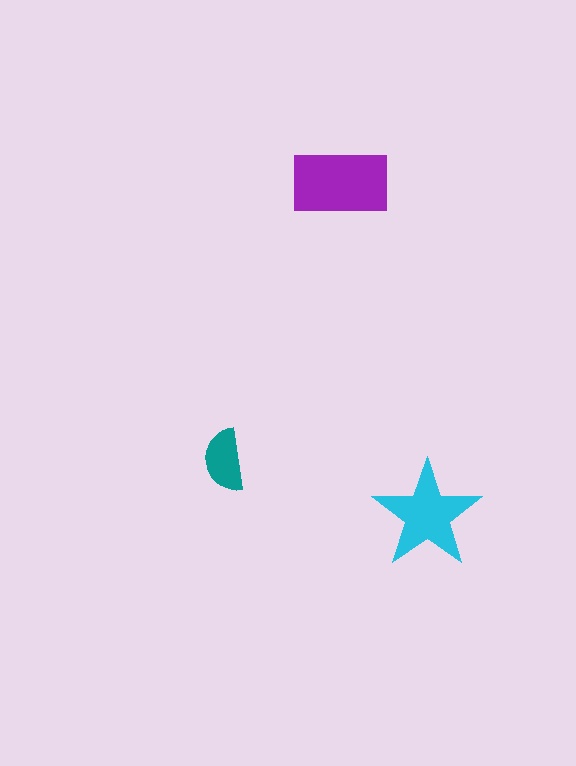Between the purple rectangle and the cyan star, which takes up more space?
The purple rectangle.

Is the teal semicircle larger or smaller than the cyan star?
Smaller.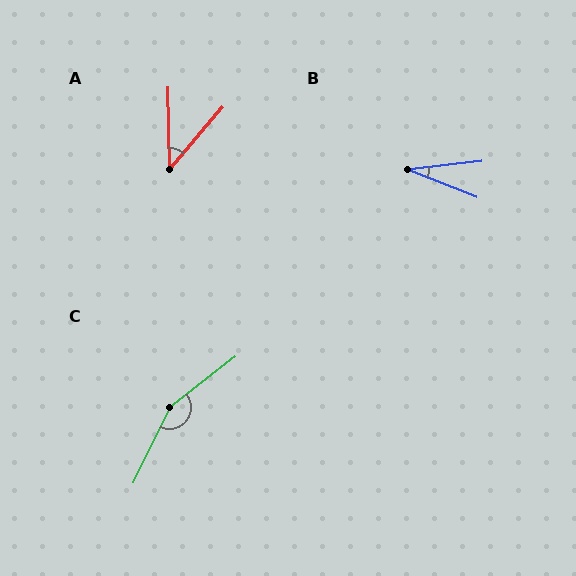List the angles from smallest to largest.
B (28°), A (42°), C (153°).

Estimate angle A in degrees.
Approximately 42 degrees.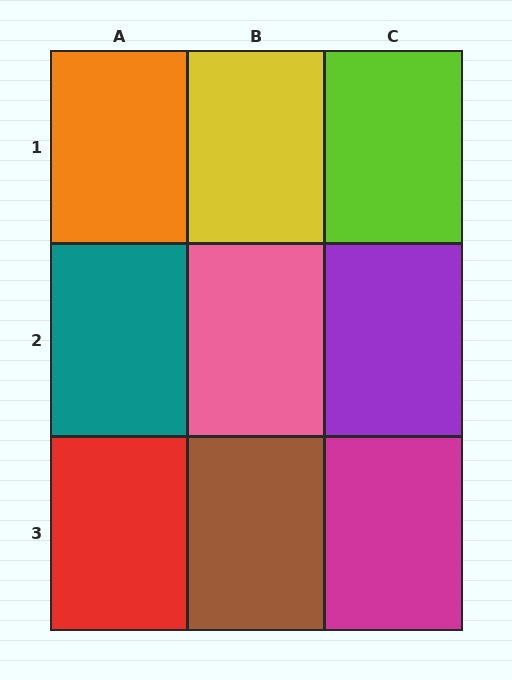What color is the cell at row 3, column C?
Magenta.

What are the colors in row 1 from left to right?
Orange, yellow, lime.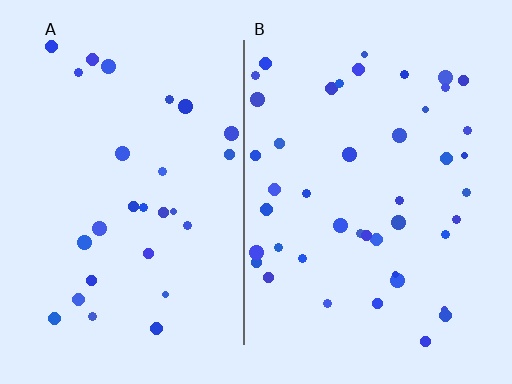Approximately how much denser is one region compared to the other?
Approximately 1.6× — region B over region A.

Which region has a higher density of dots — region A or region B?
B (the right).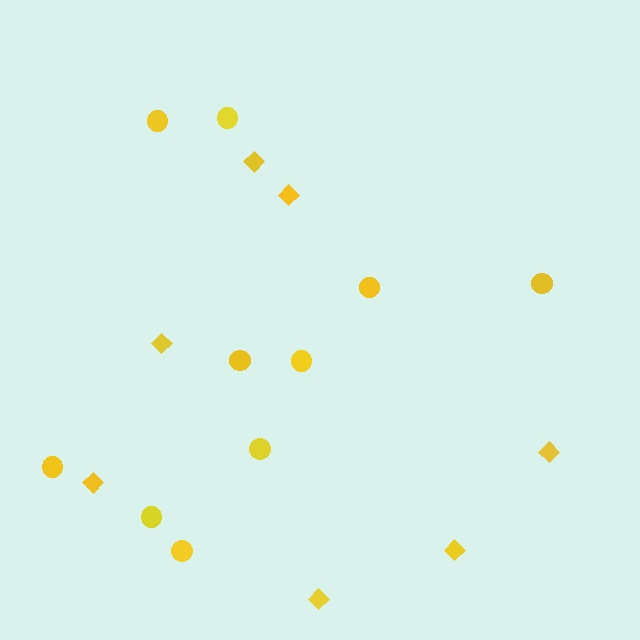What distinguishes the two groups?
There are 2 groups: one group of circles (10) and one group of diamonds (7).